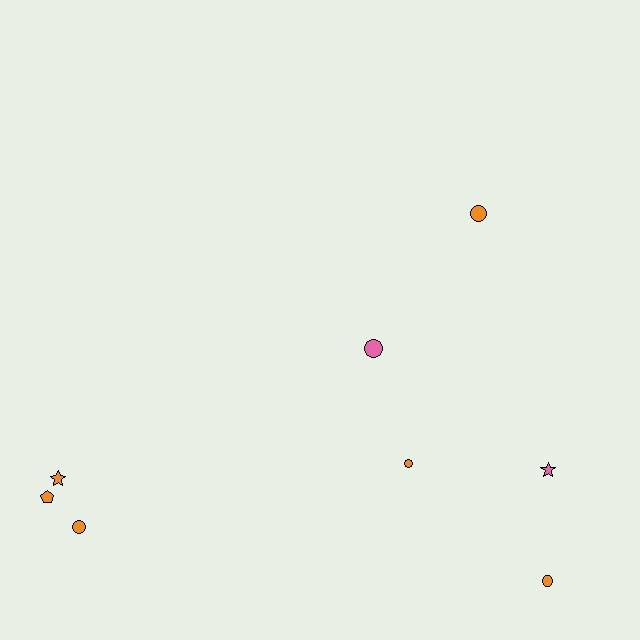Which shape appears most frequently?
Circle, with 5 objects.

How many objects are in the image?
There are 8 objects.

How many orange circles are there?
There are 4 orange circles.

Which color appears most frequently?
Orange, with 6 objects.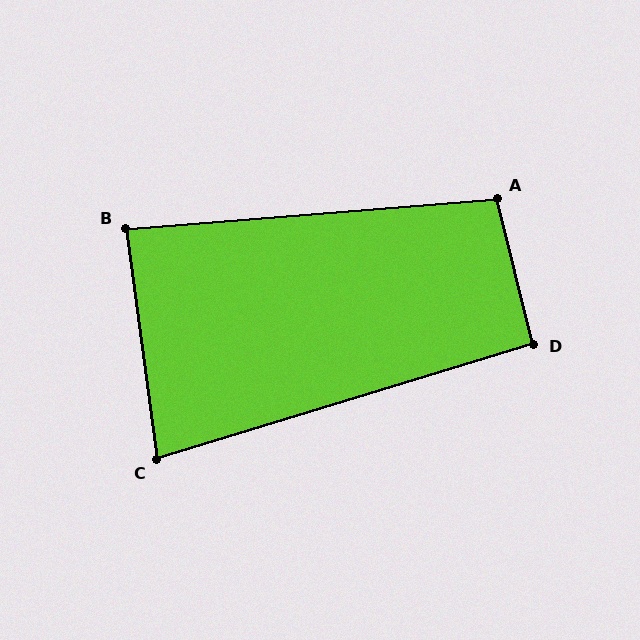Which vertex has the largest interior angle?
A, at approximately 99 degrees.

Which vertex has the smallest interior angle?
C, at approximately 81 degrees.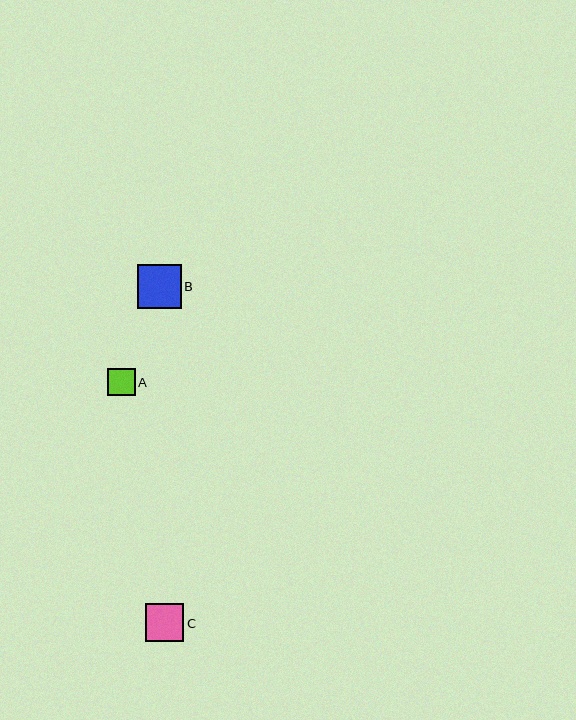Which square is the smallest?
Square A is the smallest with a size of approximately 27 pixels.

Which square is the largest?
Square B is the largest with a size of approximately 43 pixels.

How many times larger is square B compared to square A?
Square B is approximately 1.6 times the size of square A.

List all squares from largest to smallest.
From largest to smallest: B, C, A.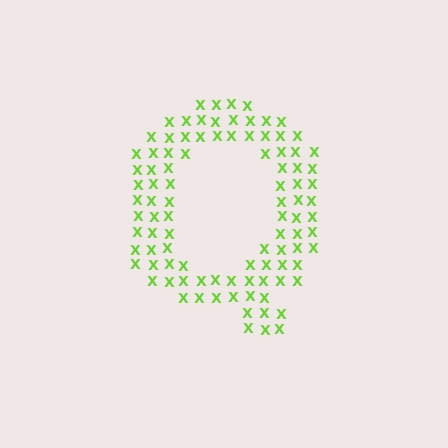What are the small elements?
The small elements are letter X's.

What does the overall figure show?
The overall figure shows the letter Q.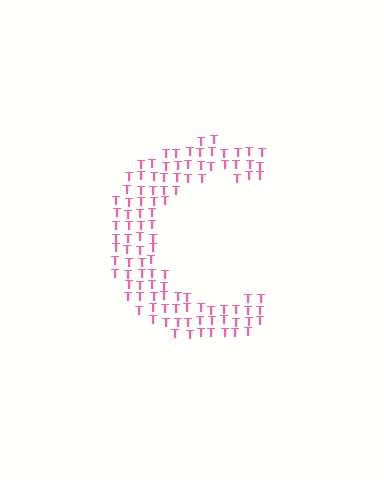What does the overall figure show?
The overall figure shows the letter C.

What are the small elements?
The small elements are letter T's.